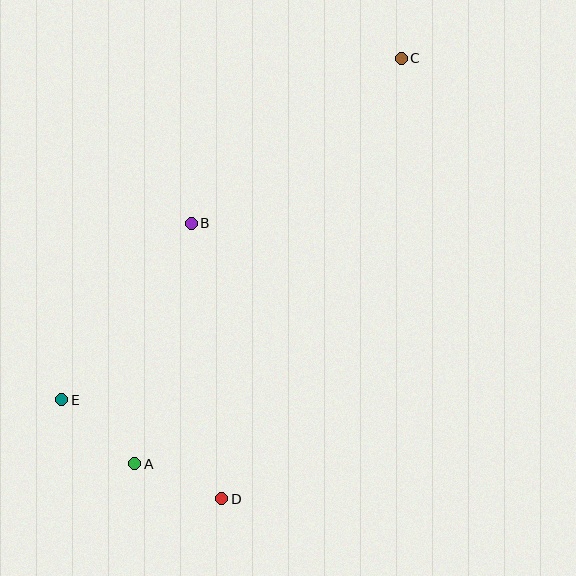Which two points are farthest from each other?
Points A and C are farthest from each other.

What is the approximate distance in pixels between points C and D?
The distance between C and D is approximately 476 pixels.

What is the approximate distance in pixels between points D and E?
The distance between D and E is approximately 188 pixels.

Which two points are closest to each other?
Points A and D are closest to each other.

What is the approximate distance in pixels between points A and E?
The distance between A and E is approximately 97 pixels.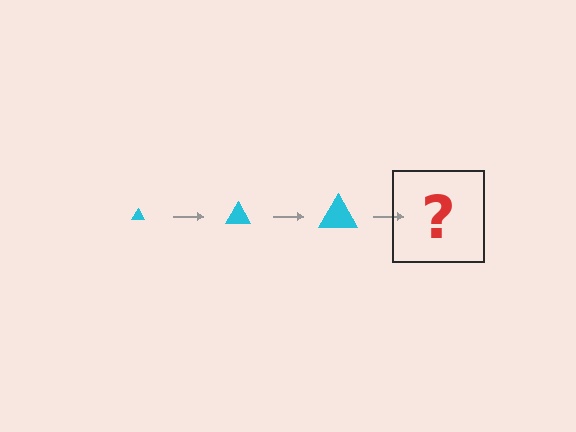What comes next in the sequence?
The next element should be a cyan triangle, larger than the previous one.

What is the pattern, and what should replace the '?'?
The pattern is that the triangle gets progressively larger each step. The '?' should be a cyan triangle, larger than the previous one.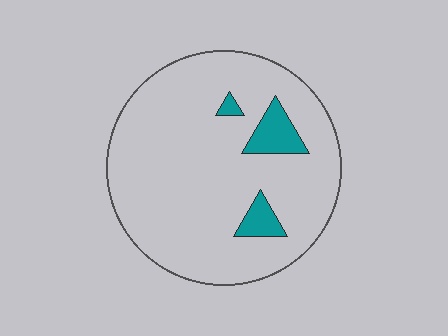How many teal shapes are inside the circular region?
3.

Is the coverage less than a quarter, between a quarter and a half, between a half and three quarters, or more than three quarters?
Less than a quarter.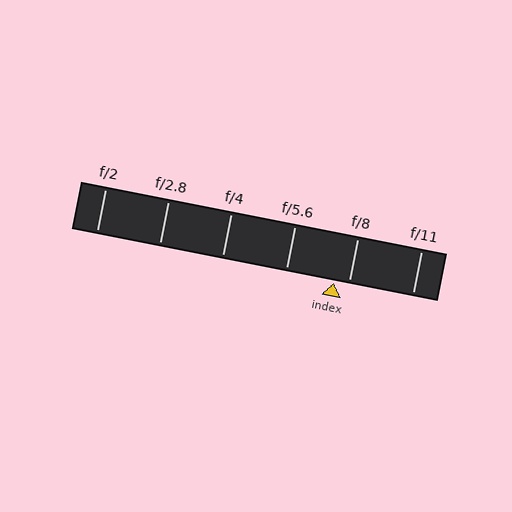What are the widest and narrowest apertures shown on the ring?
The widest aperture shown is f/2 and the narrowest is f/11.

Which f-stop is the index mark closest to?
The index mark is closest to f/8.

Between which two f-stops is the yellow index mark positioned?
The index mark is between f/5.6 and f/8.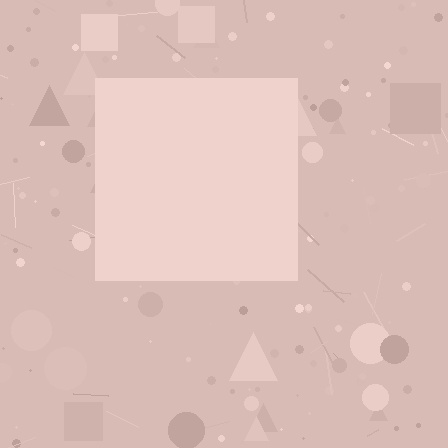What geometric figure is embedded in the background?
A square is embedded in the background.